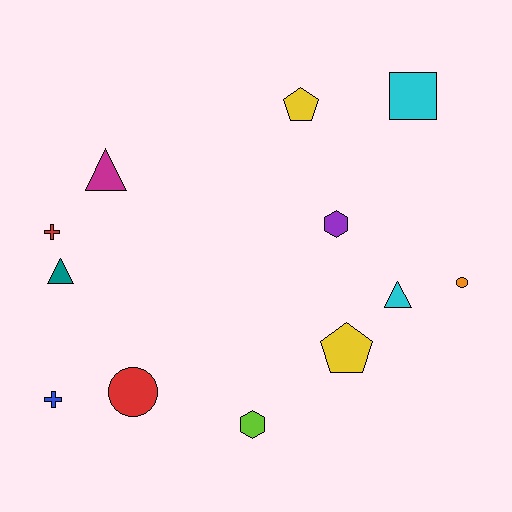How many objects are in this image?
There are 12 objects.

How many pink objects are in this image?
There are no pink objects.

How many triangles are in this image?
There are 3 triangles.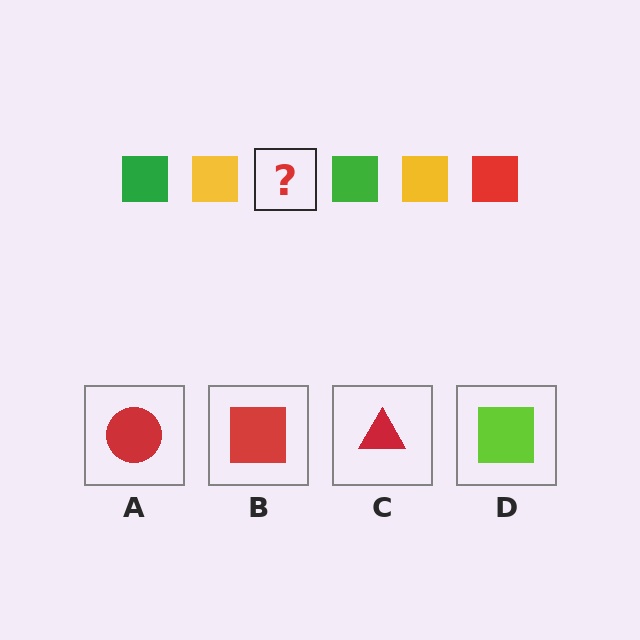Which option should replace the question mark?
Option B.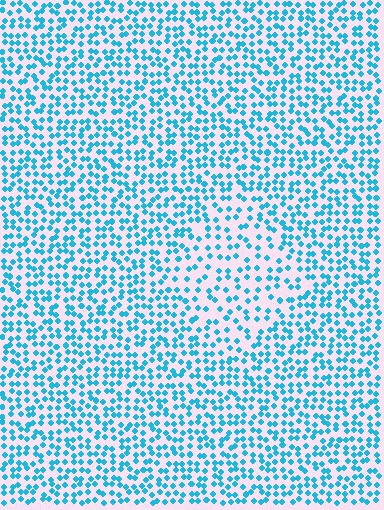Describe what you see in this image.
The image contains small cyan elements arranged at two different densities. A diamond-shaped region is visible where the elements are less densely packed than the surrounding area.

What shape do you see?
I see a diamond.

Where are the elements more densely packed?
The elements are more densely packed outside the diamond boundary.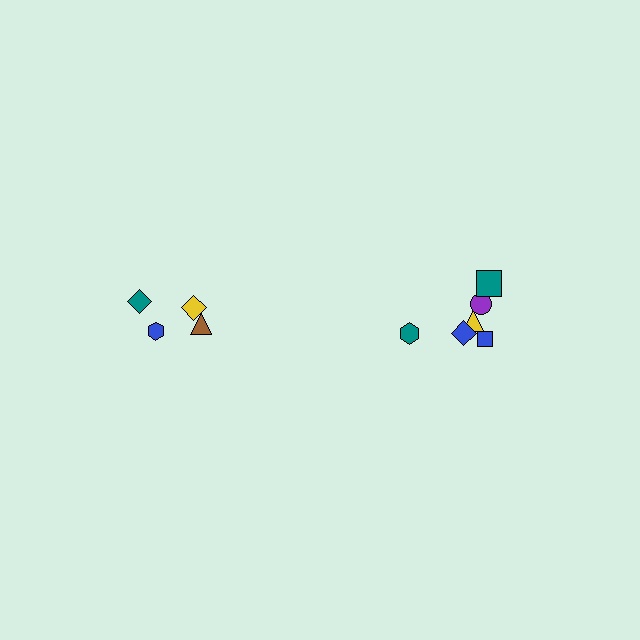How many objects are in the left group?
There are 4 objects.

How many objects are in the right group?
There are 6 objects.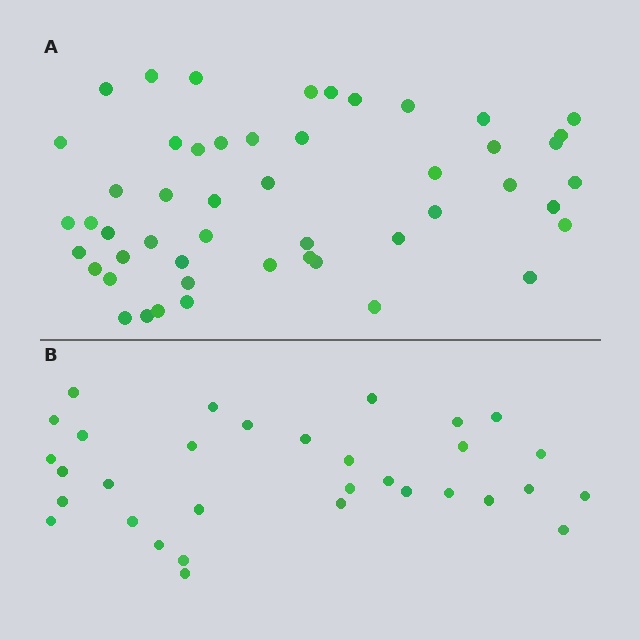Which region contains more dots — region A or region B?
Region A (the top region) has more dots.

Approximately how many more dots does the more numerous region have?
Region A has approximately 20 more dots than region B.